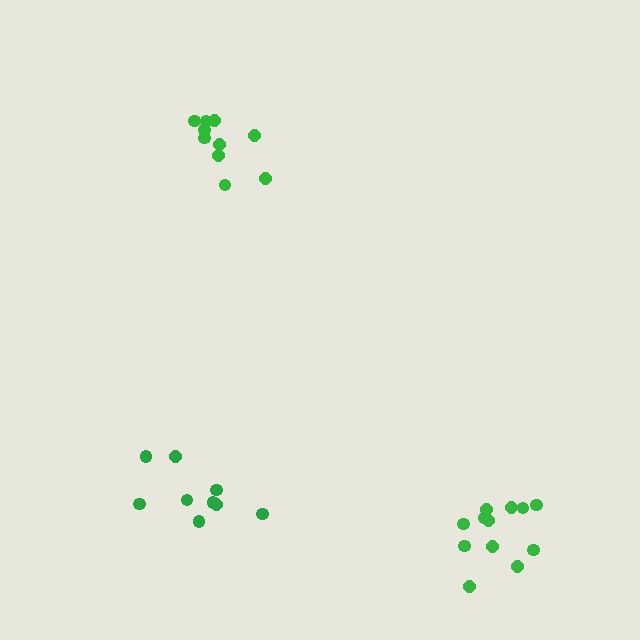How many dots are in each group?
Group 1: 9 dots, Group 2: 12 dots, Group 3: 10 dots (31 total).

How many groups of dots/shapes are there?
There are 3 groups.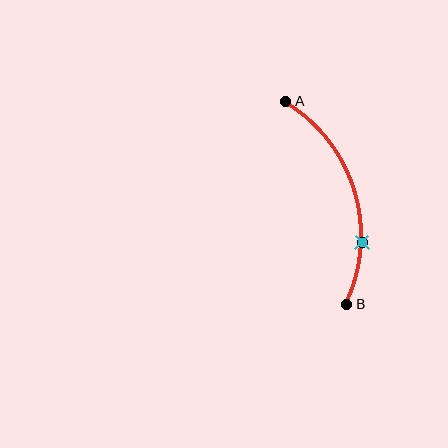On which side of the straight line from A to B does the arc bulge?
The arc bulges to the right of the straight line connecting A and B.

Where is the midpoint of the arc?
The arc midpoint is the point on the curve farthest from the straight line joining A and B. It sits to the right of that line.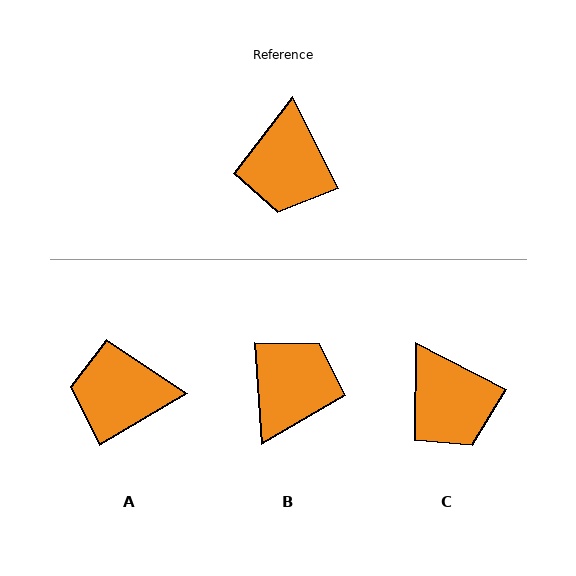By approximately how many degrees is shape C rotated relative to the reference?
Approximately 36 degrees counter-clockwise.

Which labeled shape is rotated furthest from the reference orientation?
B, about 157 degrees away.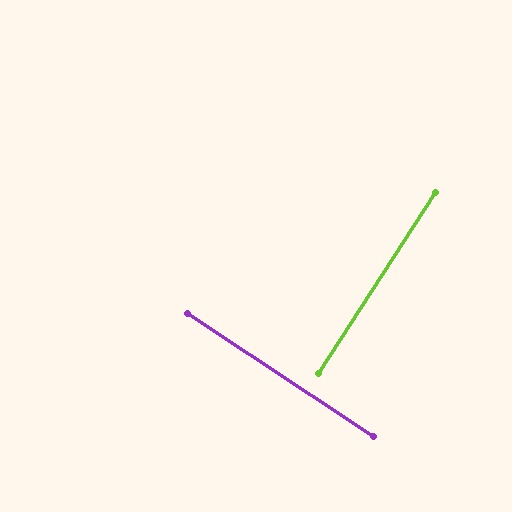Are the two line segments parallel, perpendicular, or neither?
Perpendicular — they meet at approximately 89°.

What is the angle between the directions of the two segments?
Approximately 89 degrees.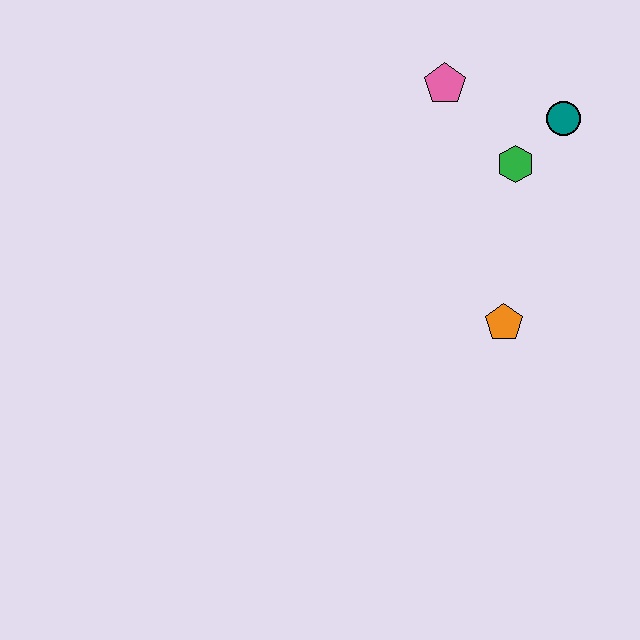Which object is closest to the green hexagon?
The teal circle is closest to the green hexagon.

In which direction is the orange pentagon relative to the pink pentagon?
The orange pentagon is below the pink pentagon.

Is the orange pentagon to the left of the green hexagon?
Yes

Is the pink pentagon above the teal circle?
Yes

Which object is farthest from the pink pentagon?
The orange pentagon is farthest from the pink pentagon.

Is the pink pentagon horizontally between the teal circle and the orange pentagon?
No